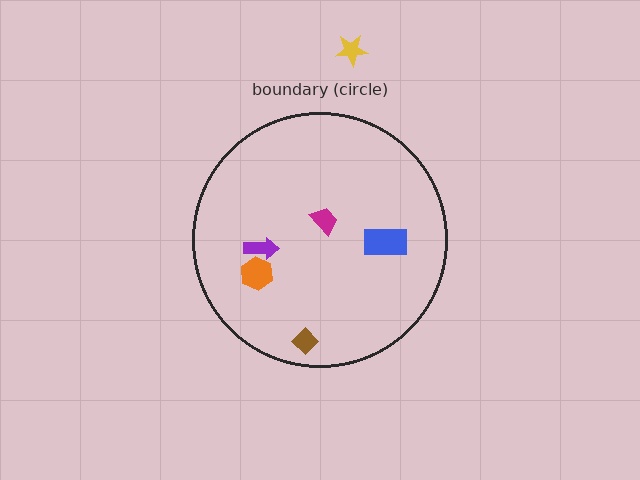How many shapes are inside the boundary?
5 inside, 1 outside.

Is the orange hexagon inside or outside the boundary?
Inside.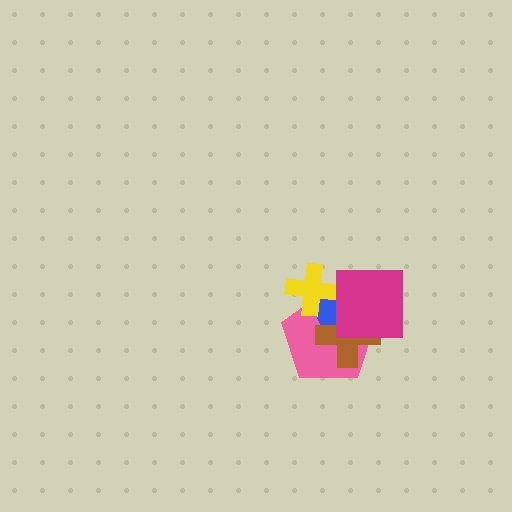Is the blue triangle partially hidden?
Yes, it is partially covered by another shape.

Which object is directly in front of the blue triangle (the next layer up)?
The brown cross is directly in front of the blue triangle.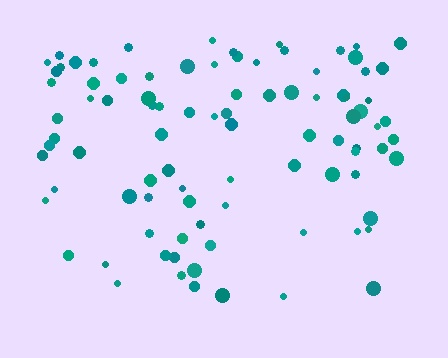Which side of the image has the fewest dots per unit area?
The bottom.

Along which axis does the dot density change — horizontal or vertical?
Vertical.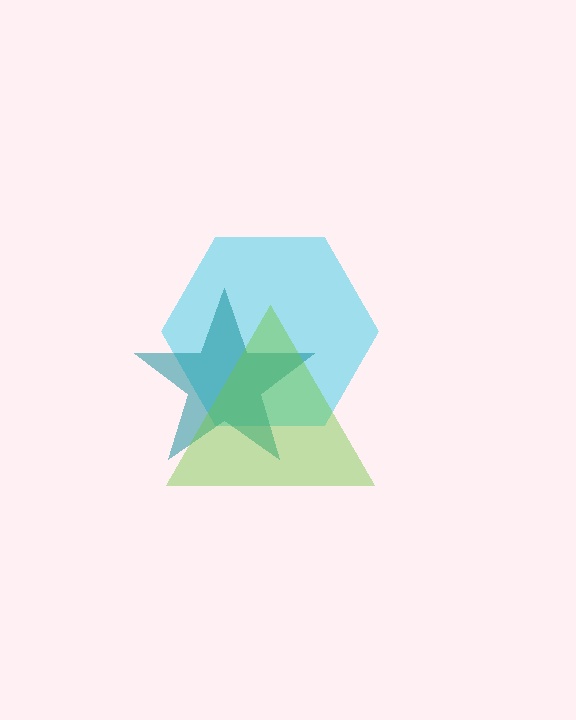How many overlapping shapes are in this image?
There are 3 overlapping shapes in the image.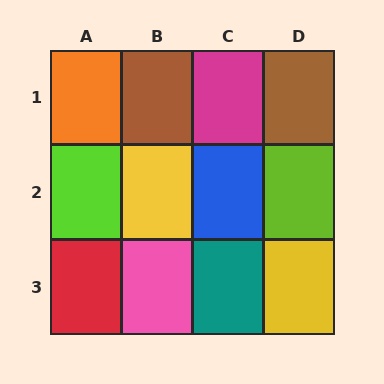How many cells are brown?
2 cells are brown.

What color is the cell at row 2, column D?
Lime.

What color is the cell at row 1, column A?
Orange.